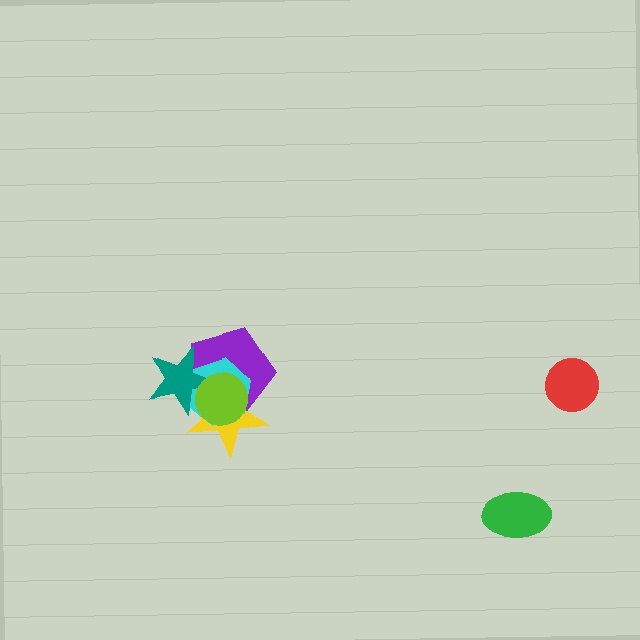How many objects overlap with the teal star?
4 objects overlap with the teal star.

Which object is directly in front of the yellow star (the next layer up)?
The cyan hexagon is directly in front of the yellow star.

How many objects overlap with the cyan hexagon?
4 objects overlap with the cyan hexagon.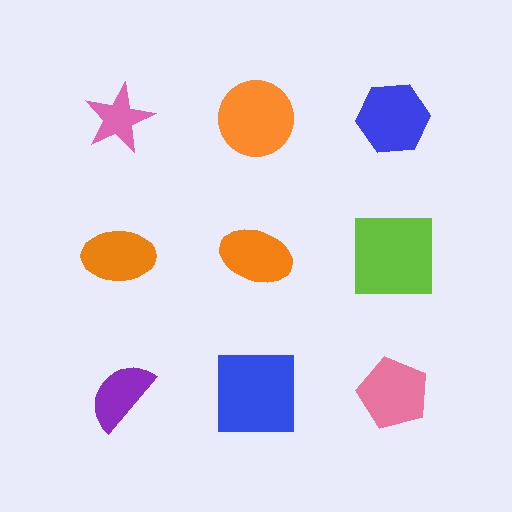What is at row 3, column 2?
A blue square.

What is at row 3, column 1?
A purple semicircle.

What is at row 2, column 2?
An orange ellipse.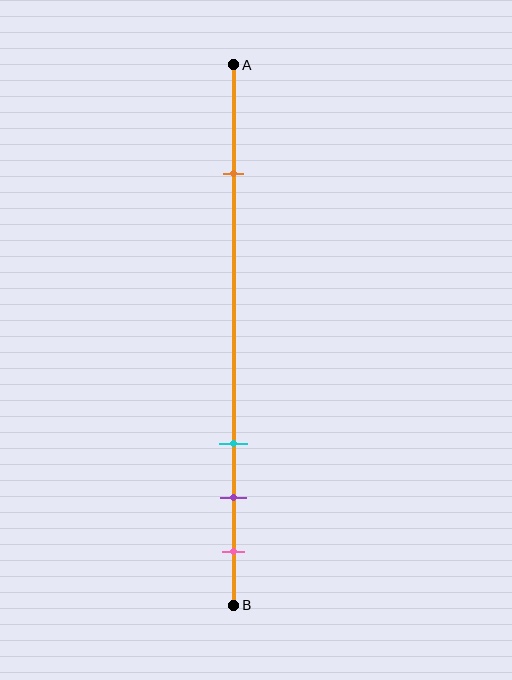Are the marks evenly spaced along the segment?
No, the marks are not evenly spaced.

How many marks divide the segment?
There are 4 marks dividing the segment.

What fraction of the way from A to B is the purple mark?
The purple mark is approximately 80% (0.8) of the way from A to B.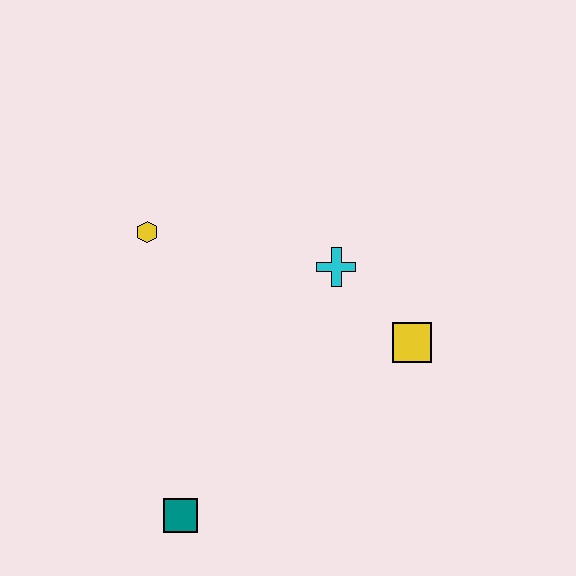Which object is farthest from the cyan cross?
The teal square is farthest from the cyan cross.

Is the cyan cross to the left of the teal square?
No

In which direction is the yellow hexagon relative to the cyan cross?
The yellow hexagon is to the left of the cyan cross.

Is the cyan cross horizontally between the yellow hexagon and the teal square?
No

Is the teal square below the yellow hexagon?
Yes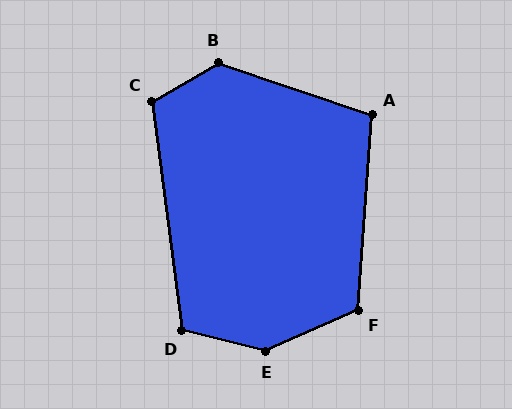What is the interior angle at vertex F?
Approximately 118 degrees (obtuse).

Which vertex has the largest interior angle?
E, at approximately 143 degrees.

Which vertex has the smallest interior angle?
A, at approximately 105 degrees.